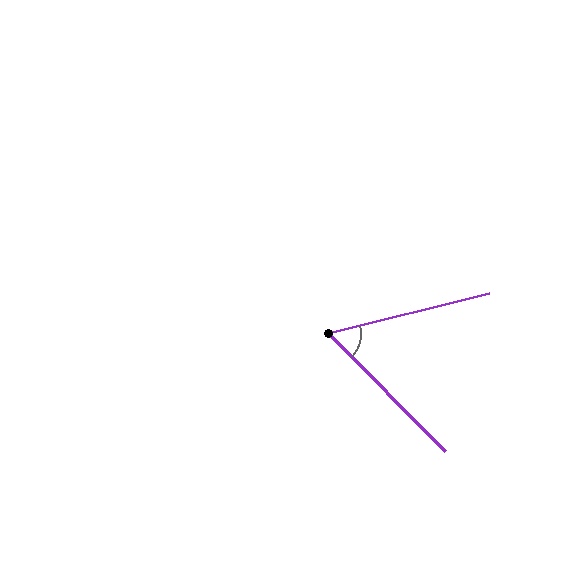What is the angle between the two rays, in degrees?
Approximately 59 degrees.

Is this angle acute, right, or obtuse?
It is acute.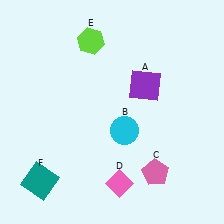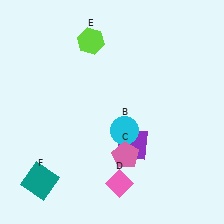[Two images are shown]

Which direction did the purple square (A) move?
The purple square (A) moved down.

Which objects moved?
The objects that moved are: the purple square (A), the pink pentagon (C).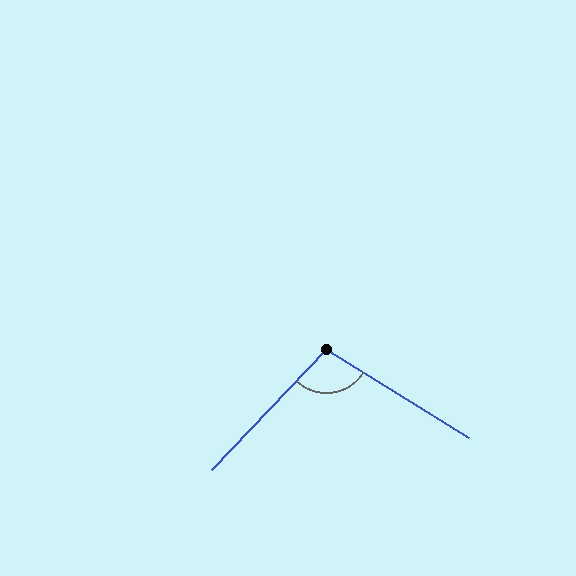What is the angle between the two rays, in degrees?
Approximately 101 degrees.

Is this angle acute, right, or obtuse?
It is obtuse.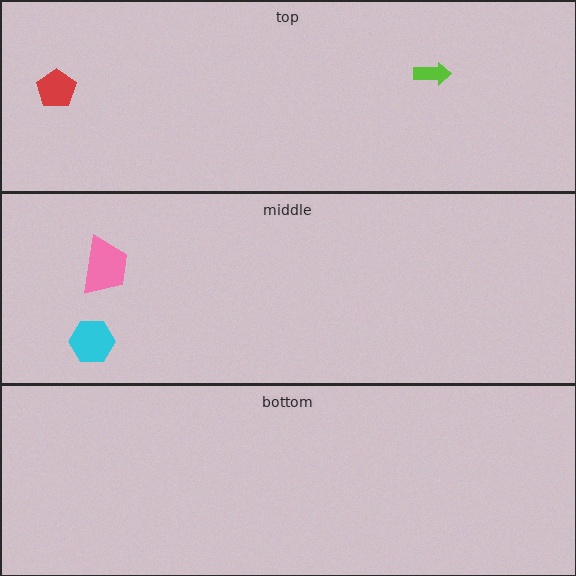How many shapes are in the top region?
2.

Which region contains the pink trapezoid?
The middle region.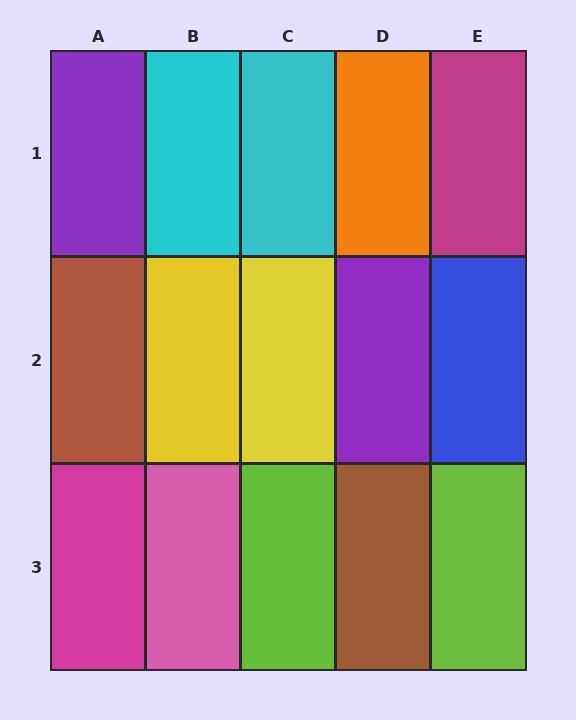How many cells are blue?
1 cell is blue.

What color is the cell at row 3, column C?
Lime.